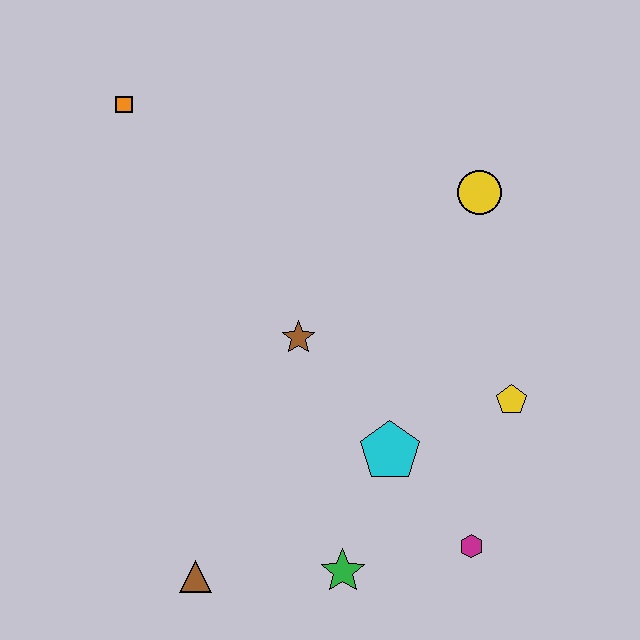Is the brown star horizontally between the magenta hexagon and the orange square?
Yes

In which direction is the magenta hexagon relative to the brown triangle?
The magenta hexagon is to the right of the brown triangle.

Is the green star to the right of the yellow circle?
No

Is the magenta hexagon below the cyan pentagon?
Yes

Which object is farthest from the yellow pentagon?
The orange square is farthest from the yellow pentagon.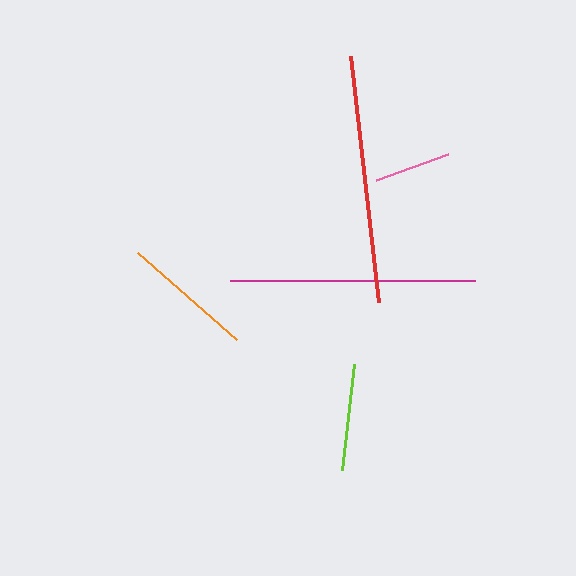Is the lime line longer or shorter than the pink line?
The lime line is longer than the pink line.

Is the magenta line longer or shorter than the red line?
The red line is longer than the magenta line.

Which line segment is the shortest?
The pink line is the shortest at approximately 77 pixels.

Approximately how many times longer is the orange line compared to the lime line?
The orange line is approximately 1.2 times the length of the lime line.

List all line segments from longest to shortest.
From longest to shortest: red, magenta, orange, lime, pink.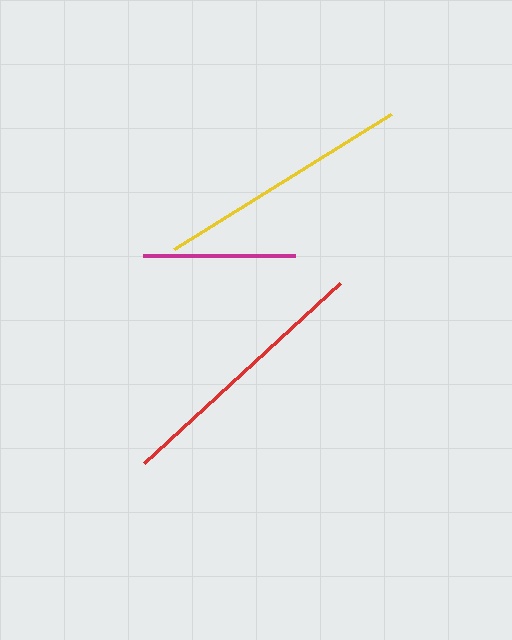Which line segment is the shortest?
The magenta line is the shortest at approximately 152 pixels.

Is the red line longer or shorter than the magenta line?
The red line is longer than the magenta line.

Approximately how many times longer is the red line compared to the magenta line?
The red line is approximately 1.7 times the length of the magenta line.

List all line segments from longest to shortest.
From longest to shortest: red, yellow, magenta.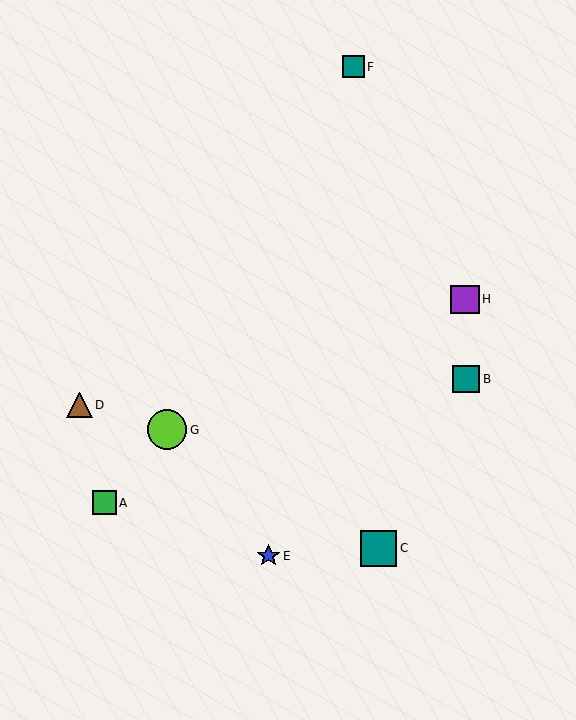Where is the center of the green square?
The center of the green square is at (104, 503).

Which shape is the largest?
The lime circle (labeled G) is the largest.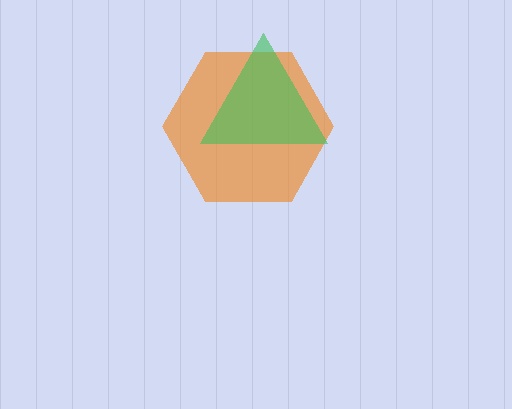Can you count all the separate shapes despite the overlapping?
Yes, there are 2 separate shapes.